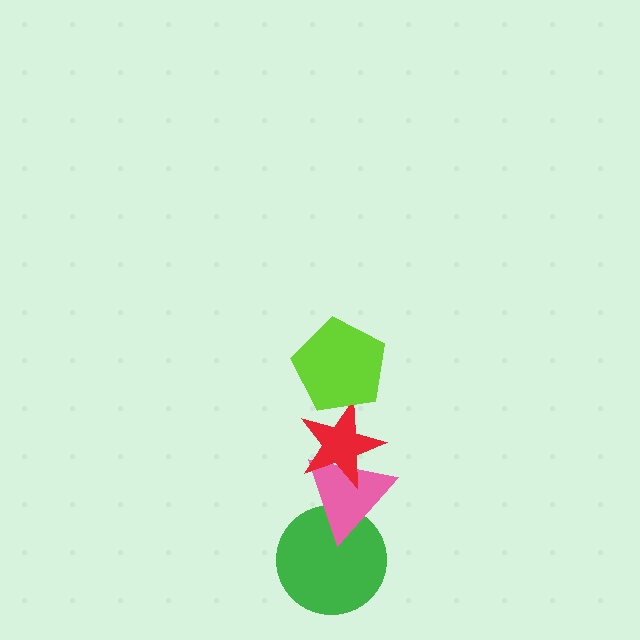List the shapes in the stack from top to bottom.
From top to bottom: the lime pentagon, the red star, the pink triangle, the green circle.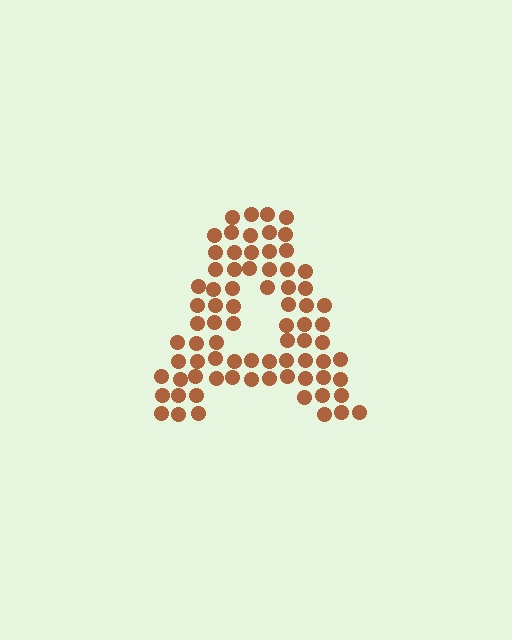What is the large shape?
The large shape is the letter A.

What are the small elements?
The small elements are circles.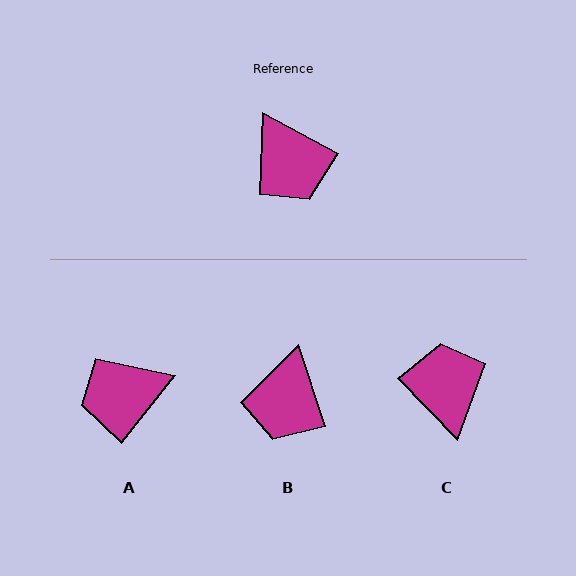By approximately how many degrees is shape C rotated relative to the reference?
Approximately 162 degrees counter-clockwise.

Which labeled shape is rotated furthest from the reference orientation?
C, about 162 degrees away.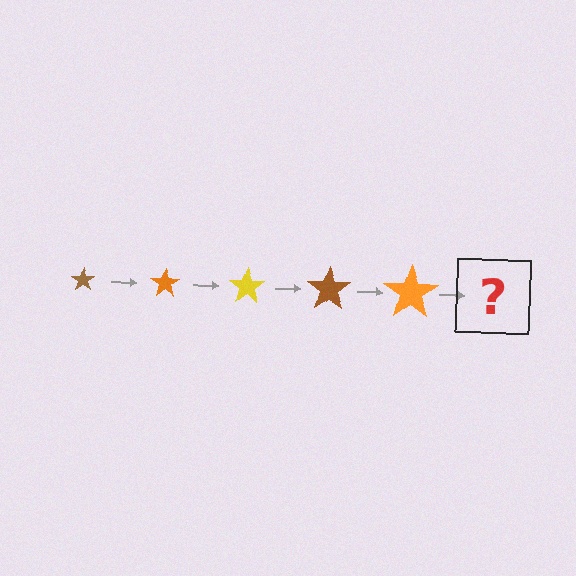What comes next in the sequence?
The next element should be a yellow star, larger than the previous one.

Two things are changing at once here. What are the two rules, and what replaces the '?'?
The two rules are that the star grows larger each step and the color cycles through brown, orange, and yellow. The '?' should be a yellow star, larger than the previous one.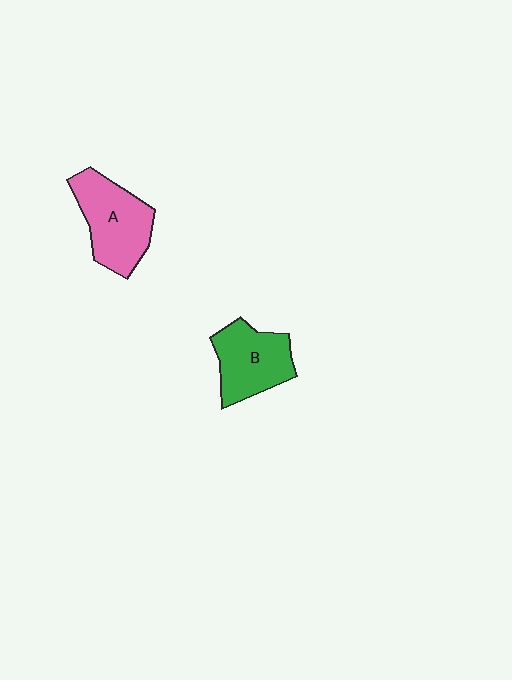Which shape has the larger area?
Shape A (pink).